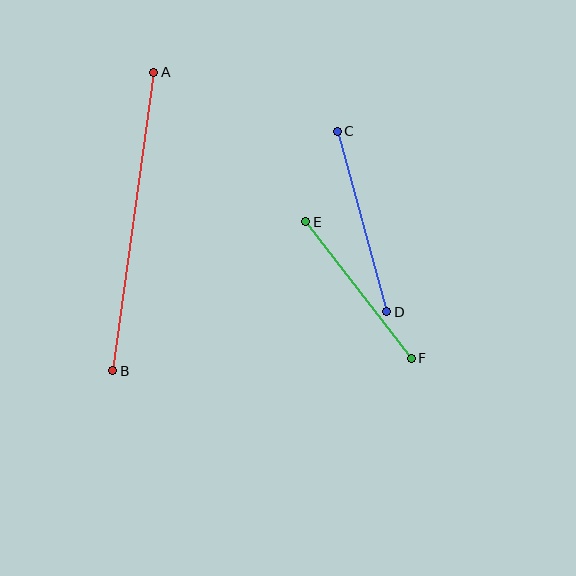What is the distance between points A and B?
The distance is approximately 301 pixels.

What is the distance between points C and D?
The distance is approximately 187 pixels.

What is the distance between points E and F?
The distance is approximately 173 pixels.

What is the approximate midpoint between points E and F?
The midpoint is at approximately (359, 290) pixels.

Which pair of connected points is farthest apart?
Points A and B are farthest apart.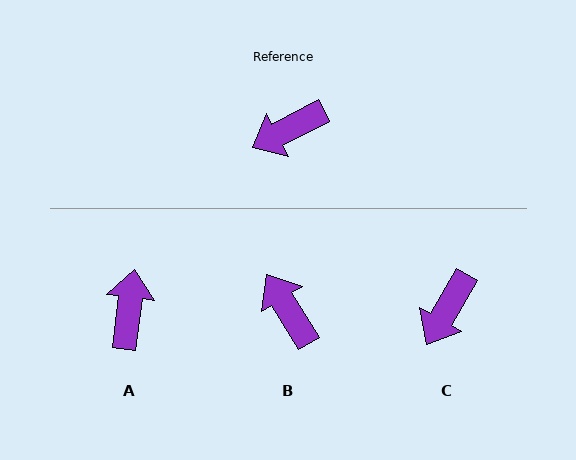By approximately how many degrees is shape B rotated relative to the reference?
Approximately 86 degrees clockwise.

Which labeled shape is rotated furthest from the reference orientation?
A, about 125 degrees away.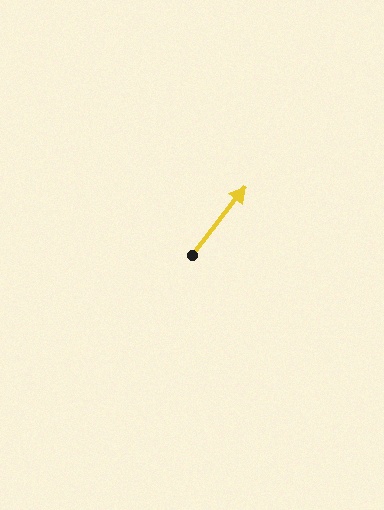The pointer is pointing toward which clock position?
Roughly 1 o'clock.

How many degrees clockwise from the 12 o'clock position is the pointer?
Approximately 38 degrees.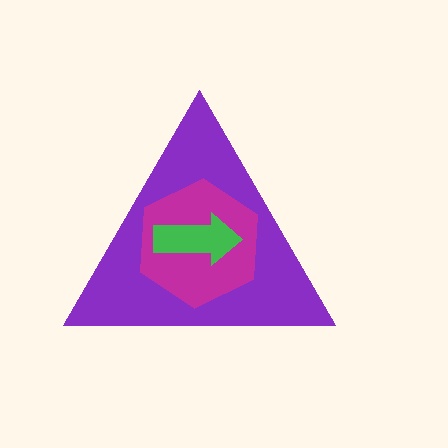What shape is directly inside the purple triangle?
The magenta hexagon.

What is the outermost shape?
The purple triangle.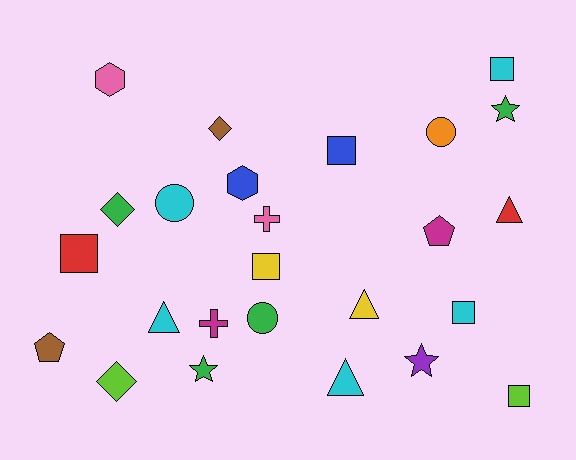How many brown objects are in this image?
There are 2 brown objects.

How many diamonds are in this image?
There are 3 diamonds.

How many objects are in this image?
There are 25 objects.